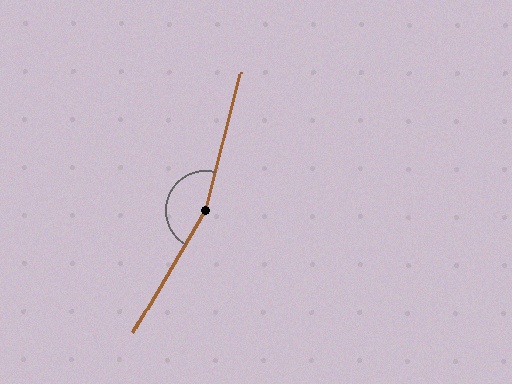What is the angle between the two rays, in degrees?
Approximately 164 degrees.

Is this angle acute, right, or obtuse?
It is obtuse.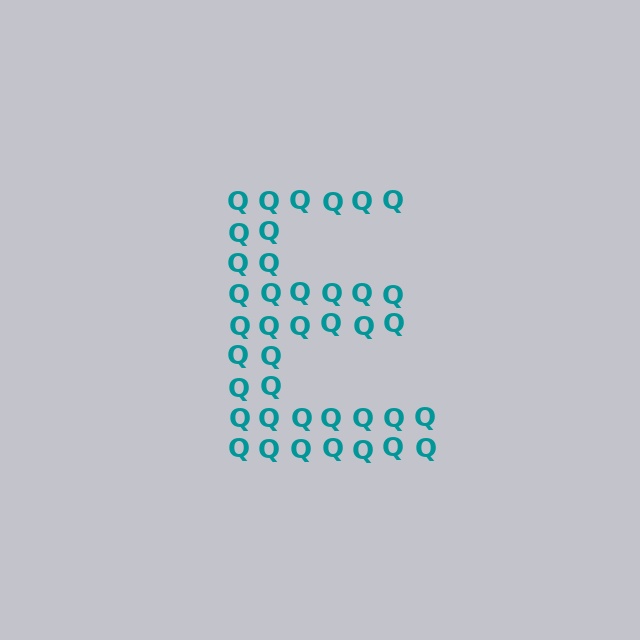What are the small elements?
The small elements are letter Q's.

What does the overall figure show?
The overall figure shows the letter E.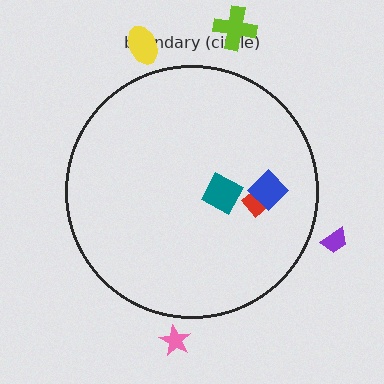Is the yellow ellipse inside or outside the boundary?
Outside.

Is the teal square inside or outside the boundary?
Inside.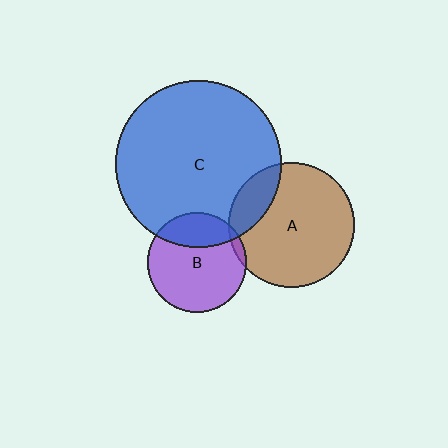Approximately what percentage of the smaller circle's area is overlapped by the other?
Approximately 25%.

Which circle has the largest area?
Circle C (blue).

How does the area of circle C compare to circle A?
Approximately 1.8 times.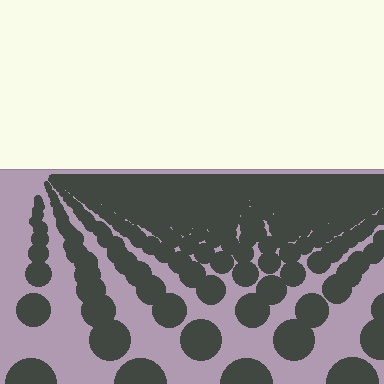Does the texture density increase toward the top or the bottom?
Density increases toward the top.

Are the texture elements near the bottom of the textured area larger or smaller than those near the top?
Larger. Near the bottom, elements are closer to the viewer and appear at a bigger on-screen size.